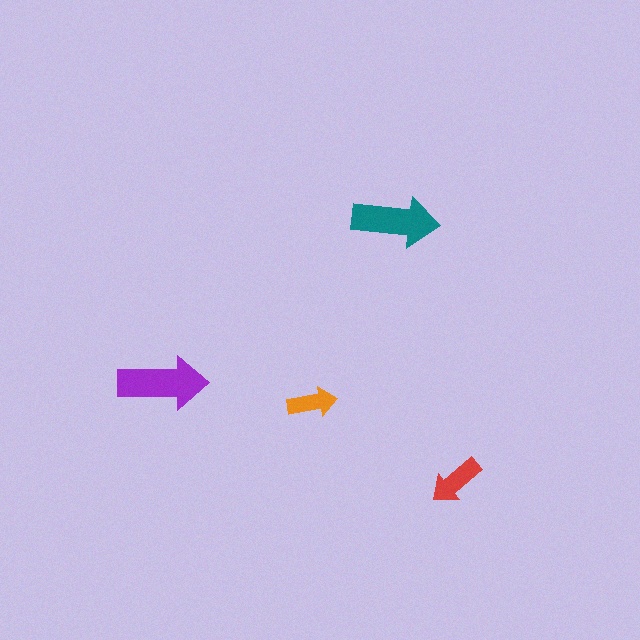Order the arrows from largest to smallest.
the purple one, the teal one, the red one, the orange one.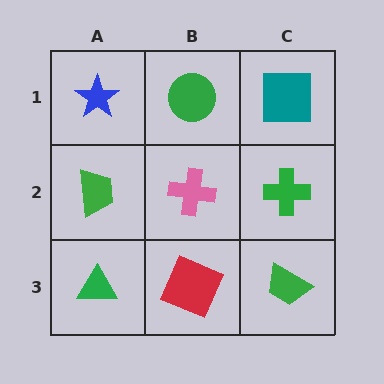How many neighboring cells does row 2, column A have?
3.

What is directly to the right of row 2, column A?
A pink cross.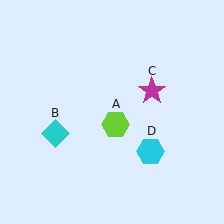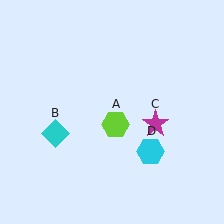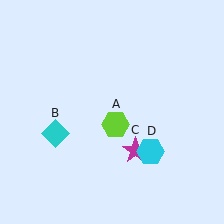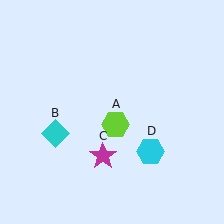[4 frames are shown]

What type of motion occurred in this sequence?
The magenta star (object C) rotated clockwise around the center of the scene.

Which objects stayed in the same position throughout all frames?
Lime hexagon (object A) and cyan diamond (object B) and cyan hexagon (object D) remained stationary.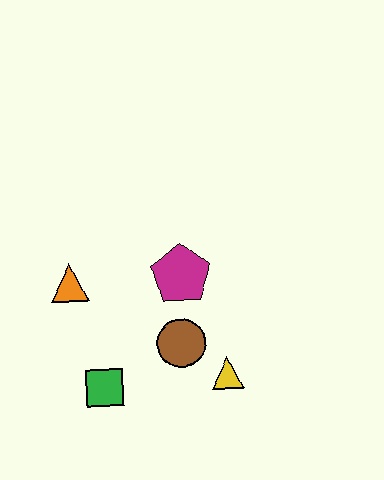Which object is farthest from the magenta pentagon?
The green square is farthest from the magenta pentagon.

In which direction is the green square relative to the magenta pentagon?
The green square is below the magenta pentagon.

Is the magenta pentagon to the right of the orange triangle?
Yes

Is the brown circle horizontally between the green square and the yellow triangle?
Yes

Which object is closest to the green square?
The brown circle is closest to the green square.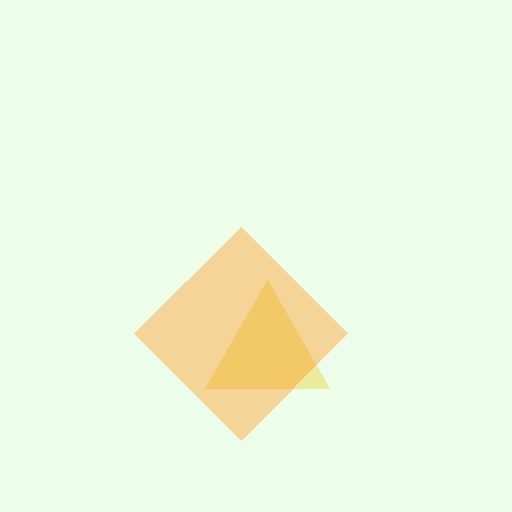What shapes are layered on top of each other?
The layered shapes are: a yellow triangle, an orange diamond.